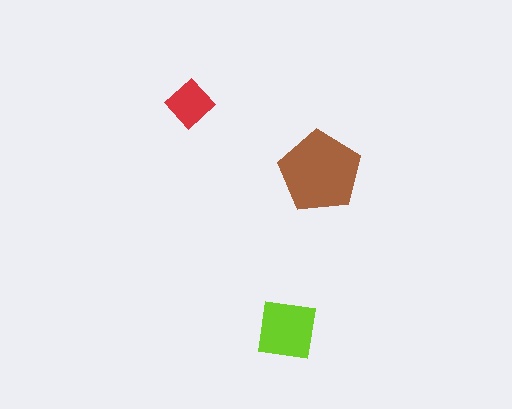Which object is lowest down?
The lime square is bottommost.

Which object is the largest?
The brown pentagon.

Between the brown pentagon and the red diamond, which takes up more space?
The brown pentagon.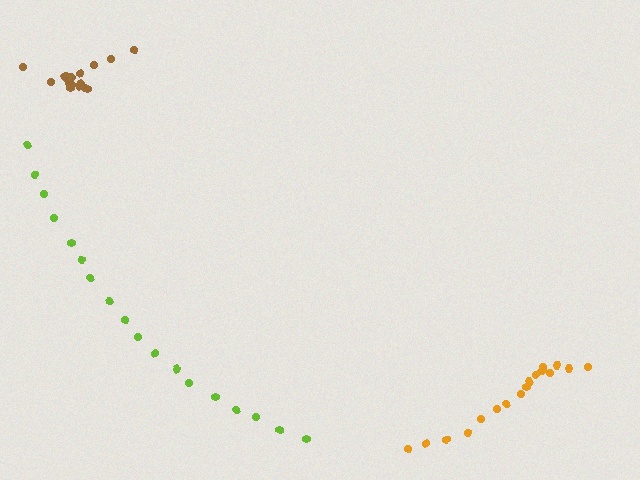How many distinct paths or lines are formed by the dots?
There are 3 distinct paths.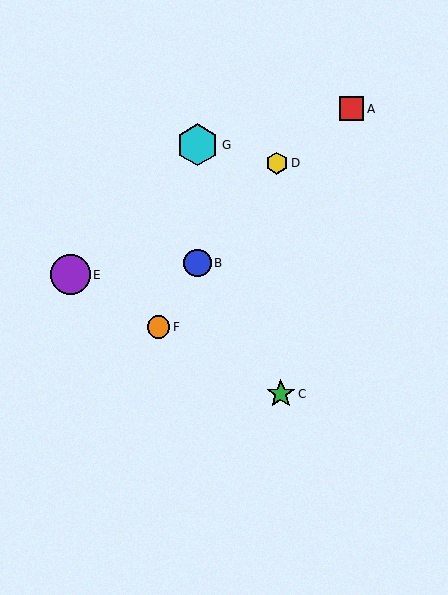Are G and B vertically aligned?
Yes, both are at x≈198.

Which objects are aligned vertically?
Objects B, G are aligned vertically.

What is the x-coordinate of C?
Object C is at x≈281.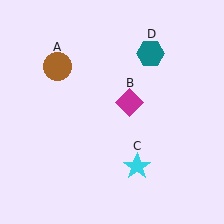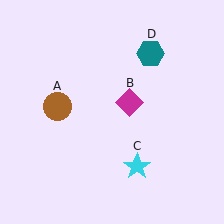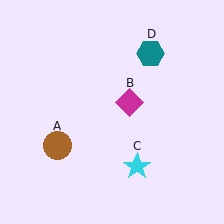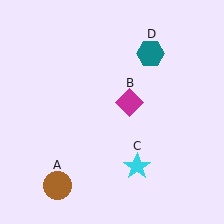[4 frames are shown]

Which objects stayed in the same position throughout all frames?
Magenta diamond (object B) and cyan star (object C) and teal hexagon (object D) remained stationary.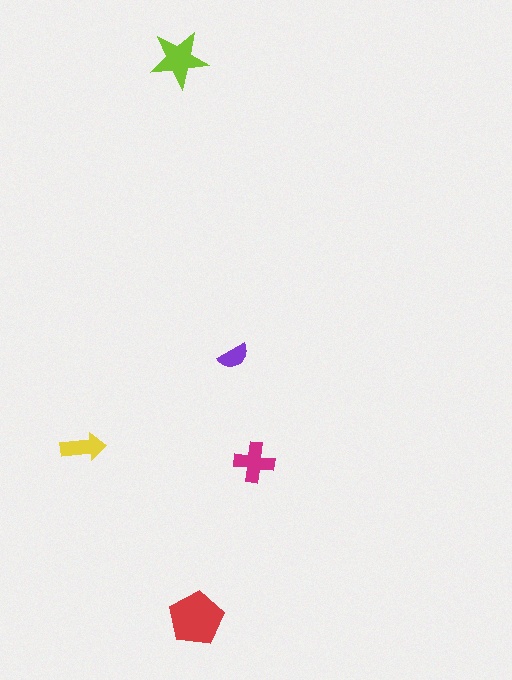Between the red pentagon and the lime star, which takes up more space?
The red pentagon.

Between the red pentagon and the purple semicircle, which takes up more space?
The red pentagon.